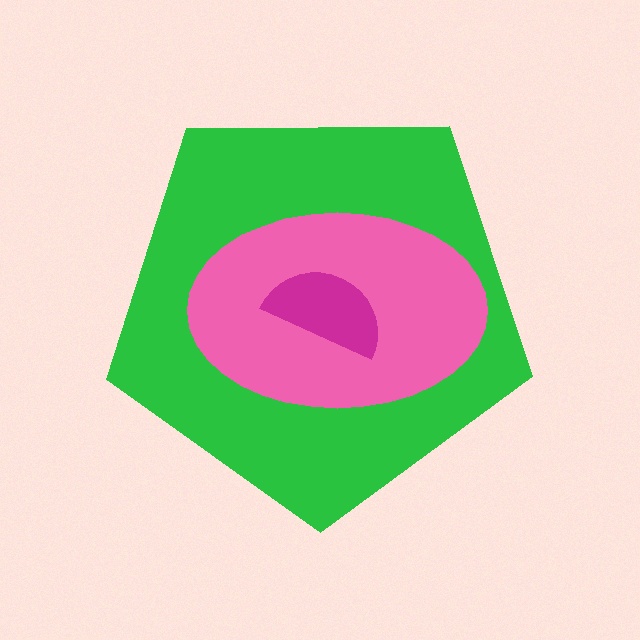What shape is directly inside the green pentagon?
The pink ellipse.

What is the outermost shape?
The green pentagon.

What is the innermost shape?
The magenta semicircle.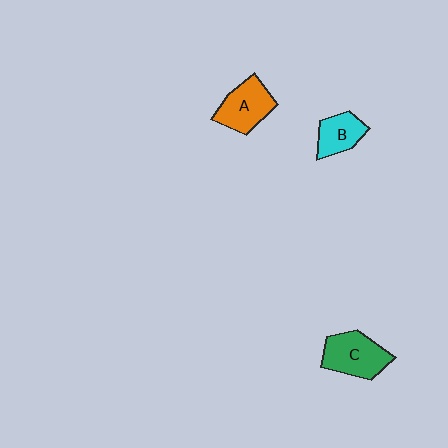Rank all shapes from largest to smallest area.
From largest to smallest: C (green), A (orange), B (cyan).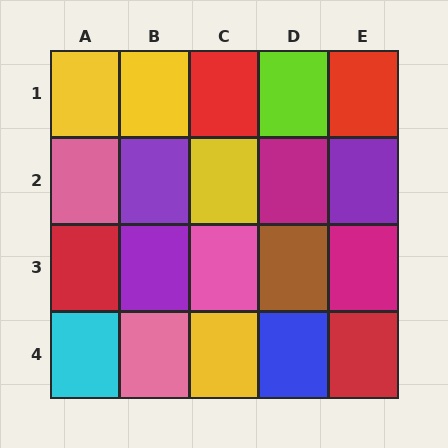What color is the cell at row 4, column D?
Blue.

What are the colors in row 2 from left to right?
Pink, purple, yellow, magenta, purple.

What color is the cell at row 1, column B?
Yellow.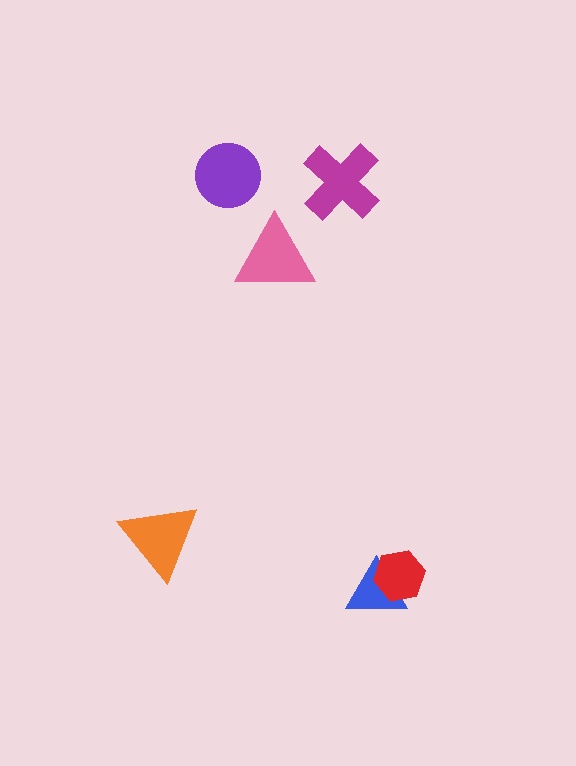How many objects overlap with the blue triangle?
1 object overlaps with the blue triangle.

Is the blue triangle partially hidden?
Yes, it is partially covered by another shape.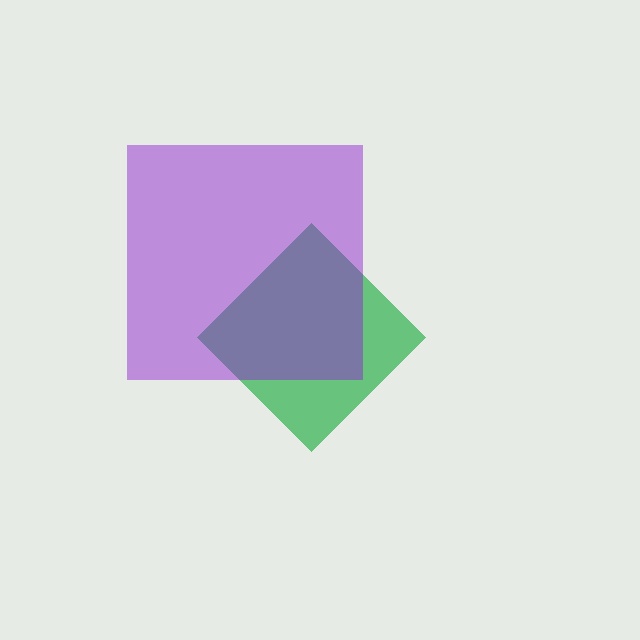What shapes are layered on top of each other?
The layered shapes are: a green diamond, a purple square.